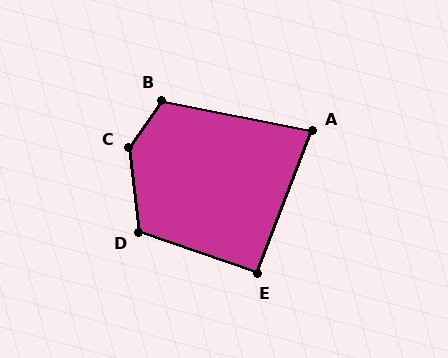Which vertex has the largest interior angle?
C, at approximately 138 degrees.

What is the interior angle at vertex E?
Approximately 92 degrees (approximately right).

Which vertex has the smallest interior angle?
A, at approximately 81 degrees.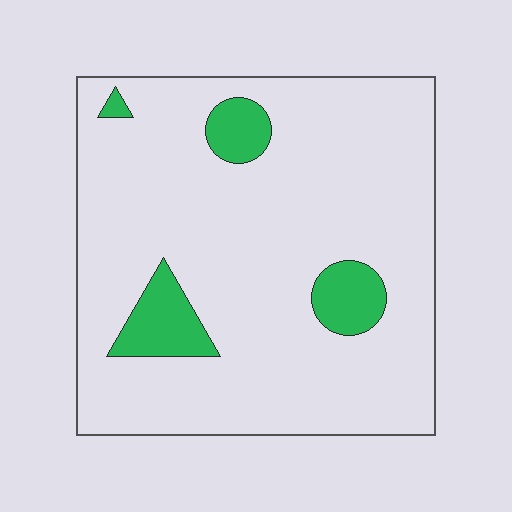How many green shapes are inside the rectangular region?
4.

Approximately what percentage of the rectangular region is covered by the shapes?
Approximately 10%.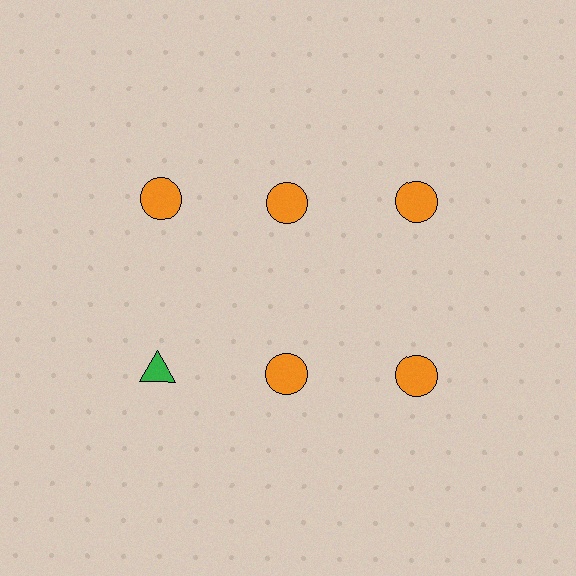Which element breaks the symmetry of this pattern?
The green triangle in the second row, leftmost column breaks the symmetry. All other shapes are orange circles.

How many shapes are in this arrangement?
There are 6 shapes arranged in a grid pattern.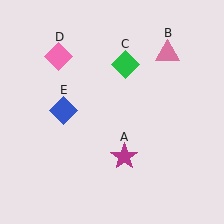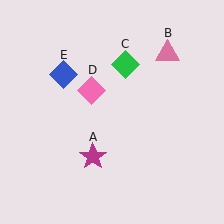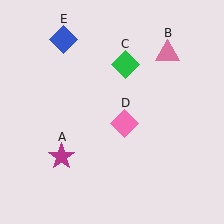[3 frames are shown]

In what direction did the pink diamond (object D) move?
The pink diamond (object D) moved down and to the right.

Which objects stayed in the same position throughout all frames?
Pink triangle (object B) and green diamond (object C) remained stationary.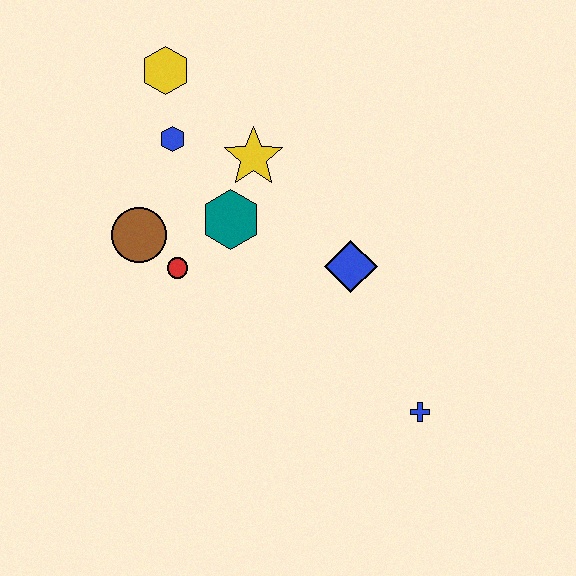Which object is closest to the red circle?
The brown circle is closest to the red circle.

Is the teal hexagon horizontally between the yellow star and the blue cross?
No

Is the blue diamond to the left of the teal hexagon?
No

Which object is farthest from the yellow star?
The blue cross is farthest from the yellow star.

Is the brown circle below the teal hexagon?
Yes